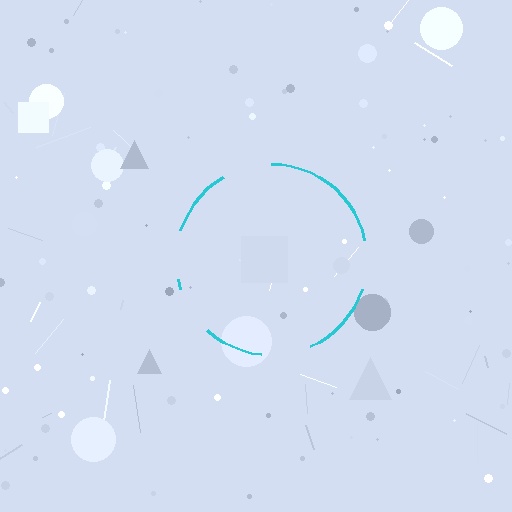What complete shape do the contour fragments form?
The contour fragments form a circle.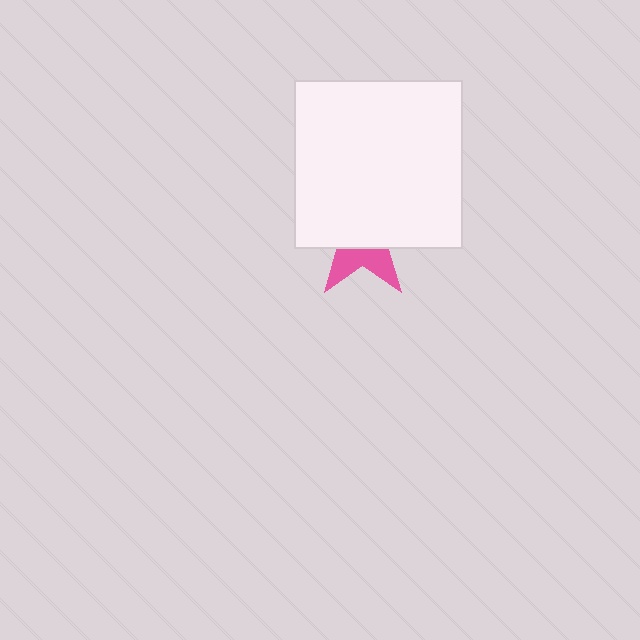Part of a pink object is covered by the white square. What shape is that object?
It is a star.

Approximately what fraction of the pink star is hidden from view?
Roughly 66% of the pink star is hidden behind the white square.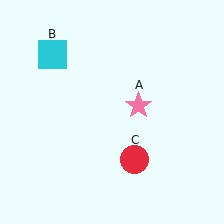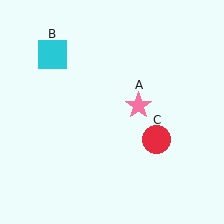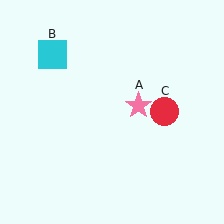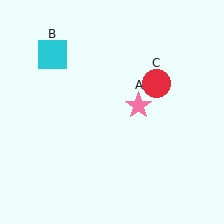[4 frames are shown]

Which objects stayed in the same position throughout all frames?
Pink star (object A) and cyan square (object B) remained stationary.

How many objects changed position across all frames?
1 object changed position: red circle (object C).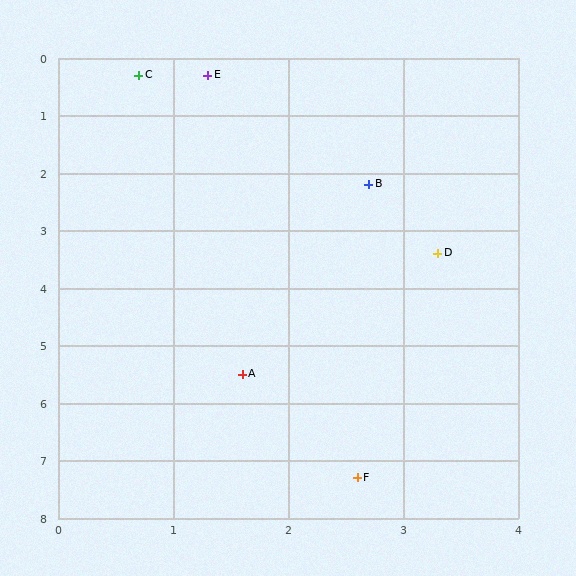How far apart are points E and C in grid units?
Points E and C are about 0.6 grid units apart.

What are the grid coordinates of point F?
Point F is at approximately (2.6, 7.3).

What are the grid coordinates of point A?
Point A is at approximately (1.6, 5.5).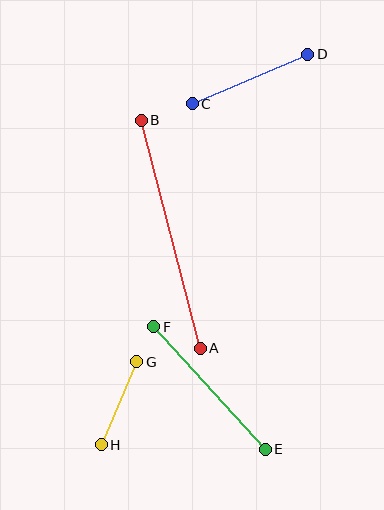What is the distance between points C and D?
The distance is approximately 126 pixels.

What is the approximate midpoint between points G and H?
The midpoint is at approximately (119, 403) pixels.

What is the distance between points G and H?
The distance is approximately 90 pixels.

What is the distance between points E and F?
The distance is approximately 166 pixels.